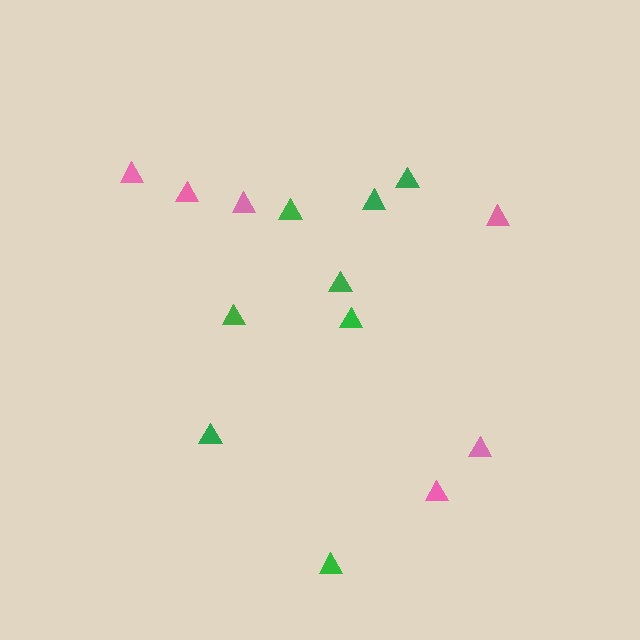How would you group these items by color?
There are 2 groups: one group of pink triangles (6) and one group of green triangles (8).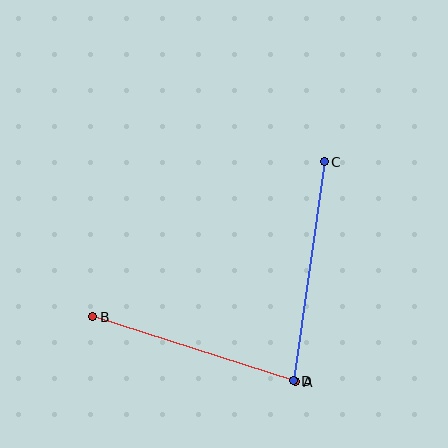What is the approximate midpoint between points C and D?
The midpoint is at approximately (309, 271) pixels.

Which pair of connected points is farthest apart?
Points C and D are farthest apart.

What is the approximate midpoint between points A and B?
The midpoint is at approximately (194, 349) pixels.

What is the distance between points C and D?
The distance is approximately 221 pixels.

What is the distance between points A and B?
The distance is approximately 213 pixels.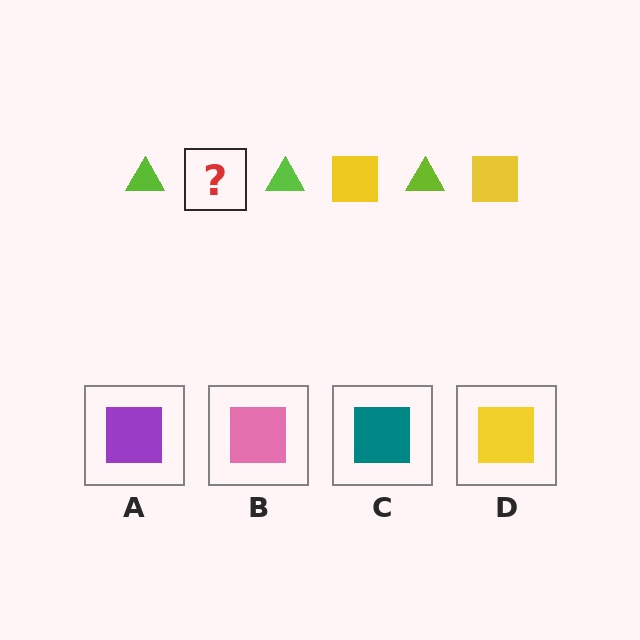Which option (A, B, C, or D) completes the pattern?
D.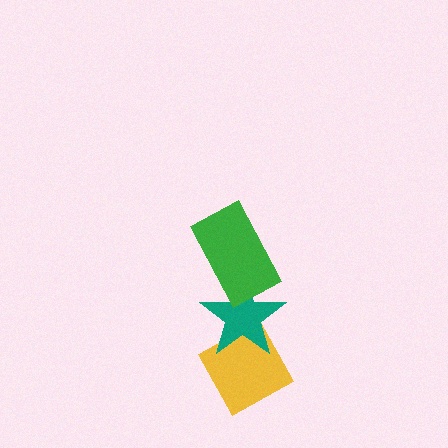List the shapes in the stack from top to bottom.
From top to bottom: the green rectangle, the teal star, the yellow diamond.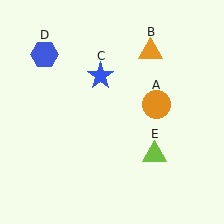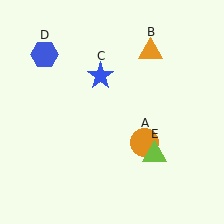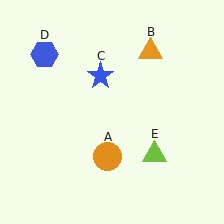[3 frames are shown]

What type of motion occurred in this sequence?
The orange circle (object A) rotated clockwise around the center of the scene.